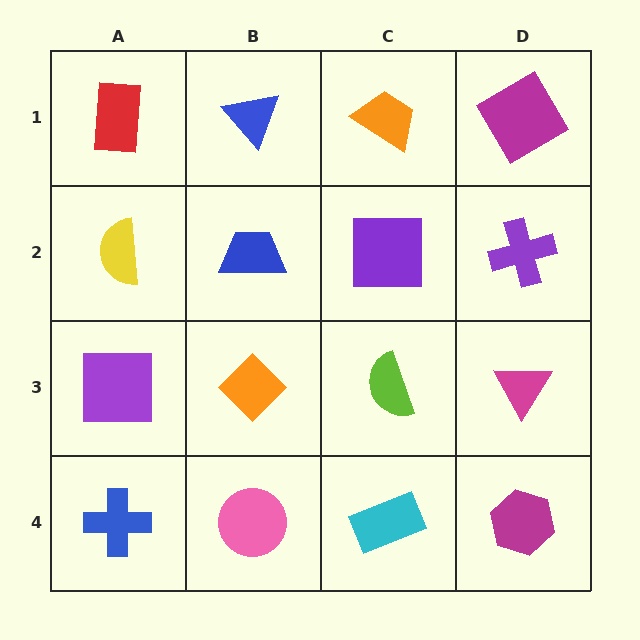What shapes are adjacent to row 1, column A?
A yellow semicircle (row 2, column A), a blue triangle (row 1, column B).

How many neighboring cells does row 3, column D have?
3.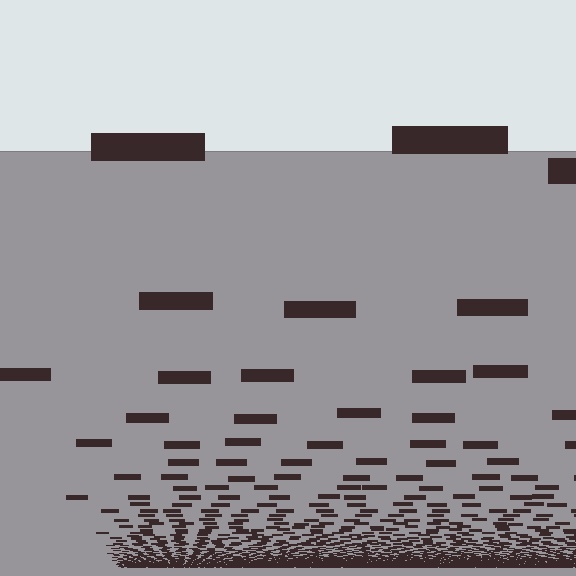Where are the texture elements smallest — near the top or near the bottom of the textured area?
Near the bottom.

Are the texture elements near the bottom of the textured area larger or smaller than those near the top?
Smaller. The gradient is inverted — elements near the bottom are smaller and denser.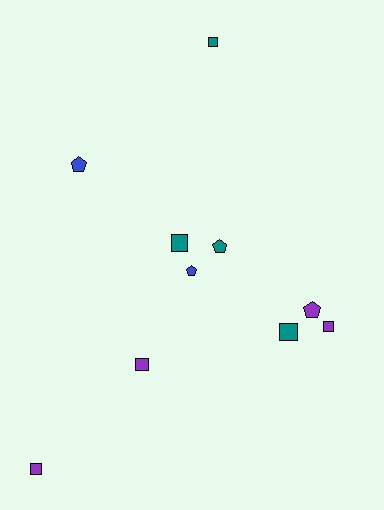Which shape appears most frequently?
Square, with 6 objects.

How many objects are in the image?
There are 10 objects.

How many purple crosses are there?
There are no purple crosses.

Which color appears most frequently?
Purple, with 4 objects.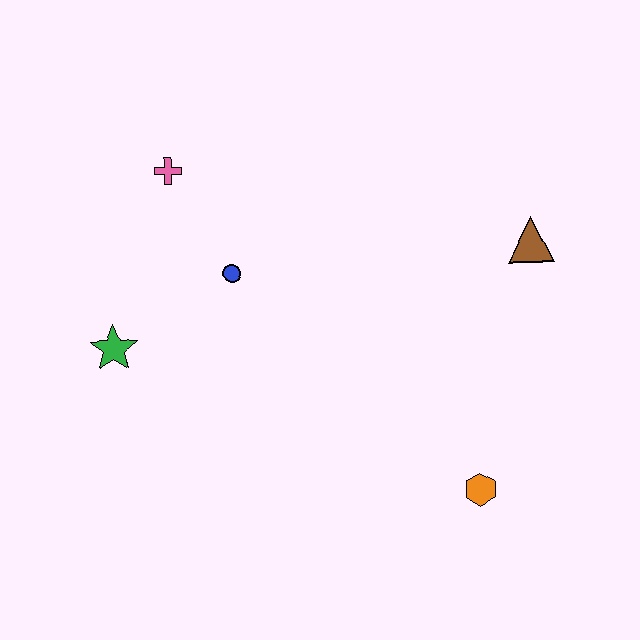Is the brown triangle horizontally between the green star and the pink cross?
No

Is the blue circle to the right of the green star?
Yes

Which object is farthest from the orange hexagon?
The pink cross is farthest from the orange hexagon.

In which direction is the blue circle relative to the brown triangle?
The blue circle is to the left of the brown triangle.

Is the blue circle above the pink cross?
No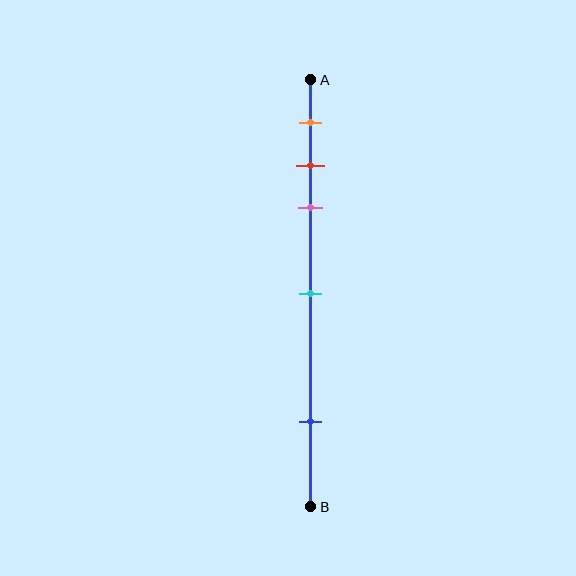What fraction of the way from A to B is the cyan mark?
The cyan mark is approximately 50% (0.5) of the way from A to B.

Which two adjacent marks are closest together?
The red and pink marks are the closest adjacent pair.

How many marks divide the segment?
There are 5 marks dividing the segment.